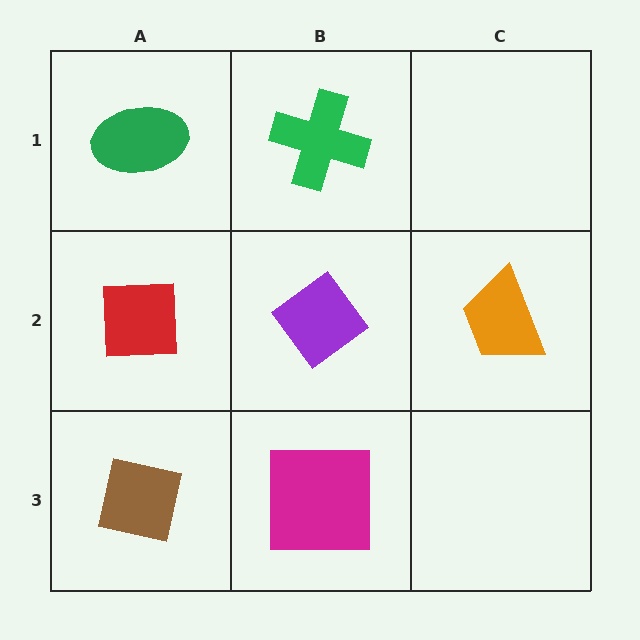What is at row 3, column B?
A magenta square.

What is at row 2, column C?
An orange trapezoid.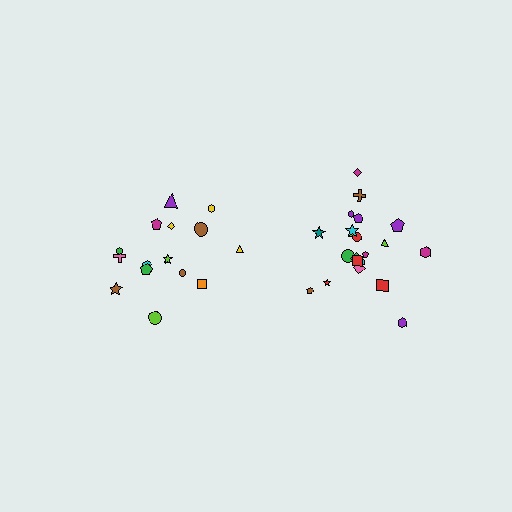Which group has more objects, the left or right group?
The right group.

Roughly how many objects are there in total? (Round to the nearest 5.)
Roughly 35 objects in total.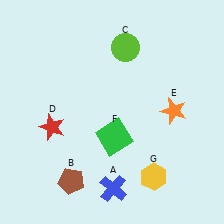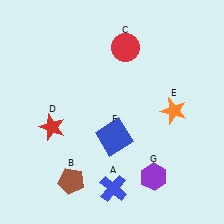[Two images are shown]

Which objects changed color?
C changed from lime to red. F changed from green to blue. G changed from yellow to purple.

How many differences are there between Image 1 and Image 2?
There are 3 differences between the two images.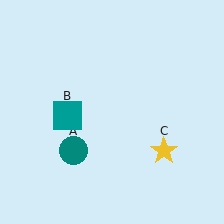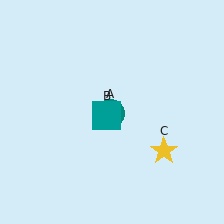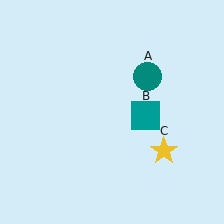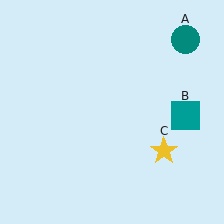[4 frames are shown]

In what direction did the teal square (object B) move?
The teal square (object B) moved right.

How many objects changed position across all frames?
2 objects changed position: teal circle (object A), teal square (object B).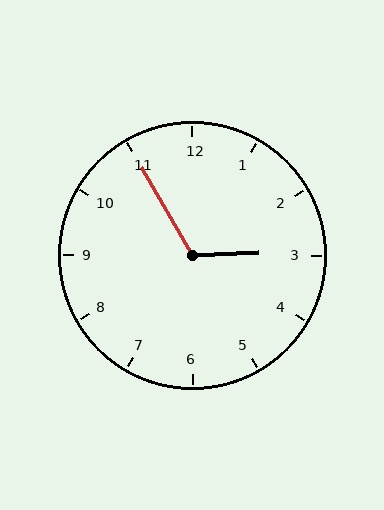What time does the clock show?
2:55.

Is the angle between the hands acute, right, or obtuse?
It is obtuse.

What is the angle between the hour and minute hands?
Approximately 118 degrees.